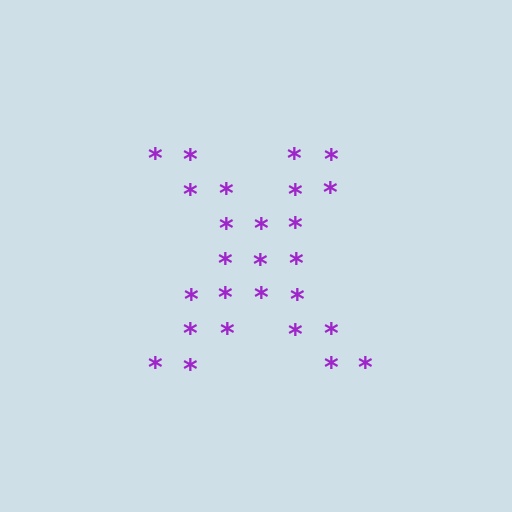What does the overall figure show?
The overall figure shows the letter X.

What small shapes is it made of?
It is made of small asterisks.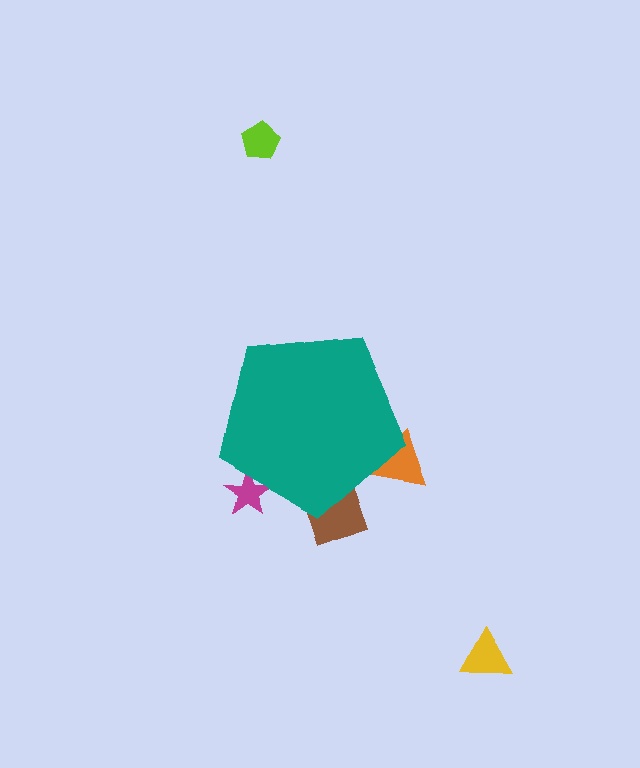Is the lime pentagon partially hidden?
No, the lime pentagon is fully visible.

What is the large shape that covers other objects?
A teal pentagon.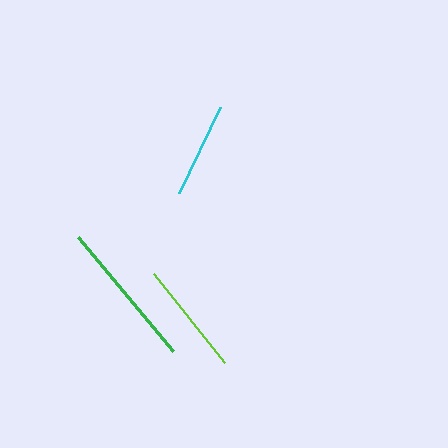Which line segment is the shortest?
The cyan line is the shortest at approximately 95 pixels.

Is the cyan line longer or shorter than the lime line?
The lime line is longer than the cyan line.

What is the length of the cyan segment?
The cyan segment is approximately 95 pixels long.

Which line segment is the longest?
The green line is the longest at approximately 148 pixels.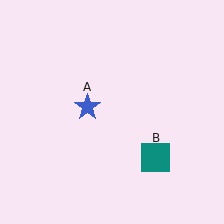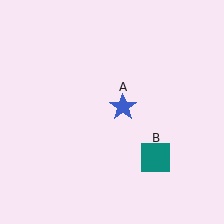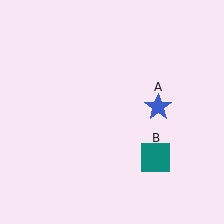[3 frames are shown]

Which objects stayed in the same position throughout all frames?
Teal square (object B) remained stationary.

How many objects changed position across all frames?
1 object changed position: blue star (object A).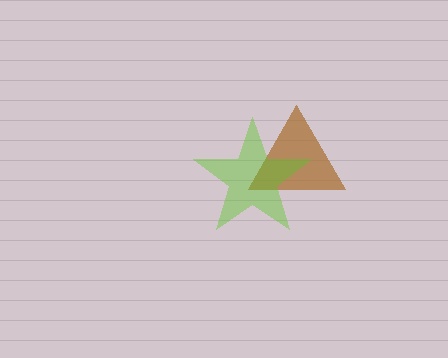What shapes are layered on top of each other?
The layered shapes are: a brown triangle, a lime star.